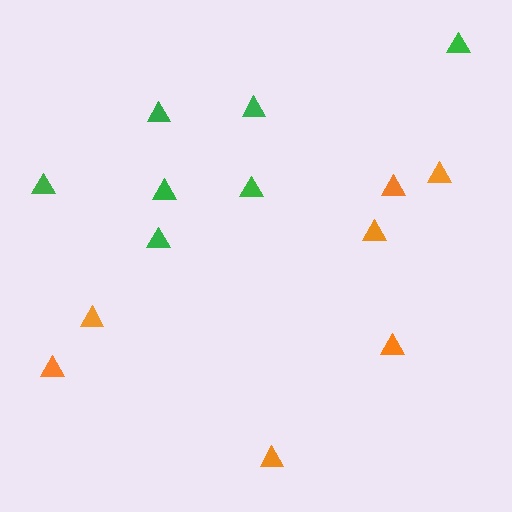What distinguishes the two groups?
There are 2 groups: one group of orange triangles (7) and one group of green triangles (7).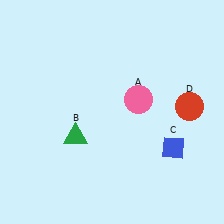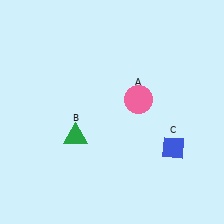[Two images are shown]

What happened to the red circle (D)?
The red circle (D) was removed in Image 2. It was in the top-right area of Image 1.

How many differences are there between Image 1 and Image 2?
There is 1 difference between the two images.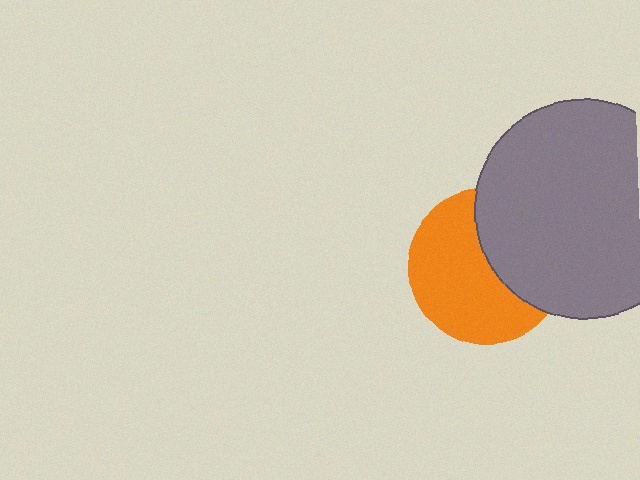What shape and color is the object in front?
The object in front is a gray circle.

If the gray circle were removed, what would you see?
You would see the complete orange circle.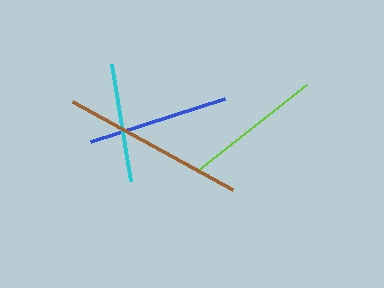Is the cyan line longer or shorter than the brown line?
The brown line is longer than the cyan line.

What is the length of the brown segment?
The brown segment is approximately 182 pixels long.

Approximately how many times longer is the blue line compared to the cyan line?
The blue line is approximately 1.2 times the length of the cyan line.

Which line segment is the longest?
The brown line is the longest at approximately 182 pixels.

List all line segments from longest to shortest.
From longest to shortest: brown, blue, lime, cyan.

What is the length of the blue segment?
The blue segment is approximately 140 pixels long.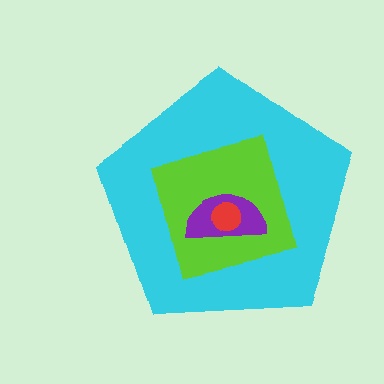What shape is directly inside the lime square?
The purple semicircle.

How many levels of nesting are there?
4.